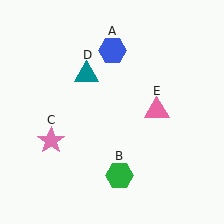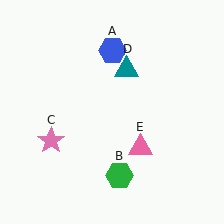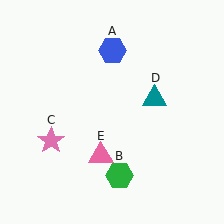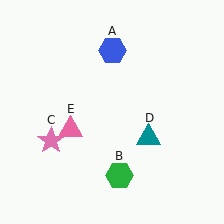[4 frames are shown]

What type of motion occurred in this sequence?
The teal triangle (object D), pink triangle (object E) rotated clockwise around the center of the scene.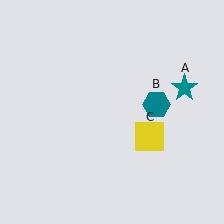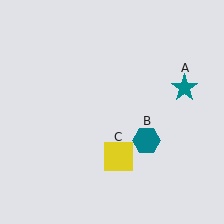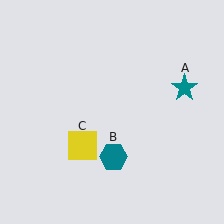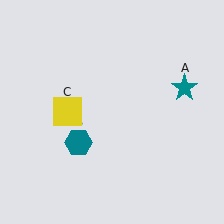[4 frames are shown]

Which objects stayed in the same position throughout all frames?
Teal star (object A) remained stationary.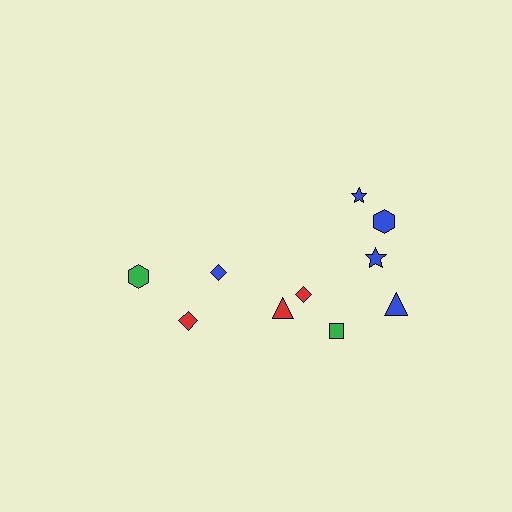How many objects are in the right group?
There are 7 objects.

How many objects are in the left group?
There are 3 objects.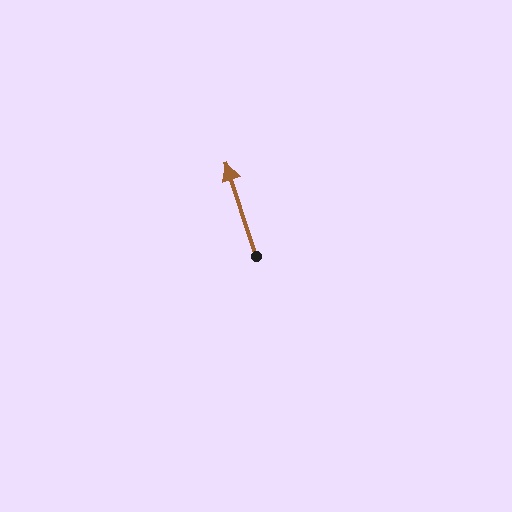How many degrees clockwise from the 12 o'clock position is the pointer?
Approximately 342 degrees.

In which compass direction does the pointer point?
North.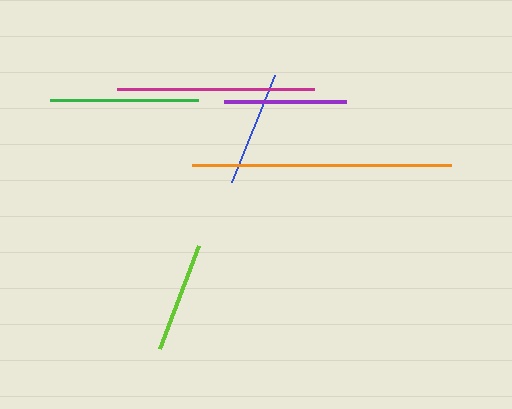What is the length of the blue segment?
The blue segment is approximately 116 pixels long.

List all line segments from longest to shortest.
From longest to shortest: orange, magenta, green, purple, blue, lime.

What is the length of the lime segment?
The lime segment is approximately 110 pixels long.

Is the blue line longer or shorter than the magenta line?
The magenta line is longer than the blue line.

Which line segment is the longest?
The orange line is the longest at approximately 260 pixels.